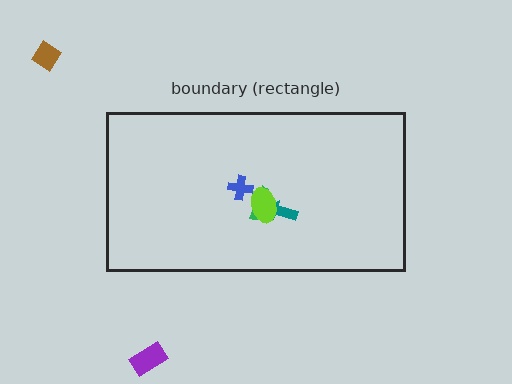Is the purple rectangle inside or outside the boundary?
Outside.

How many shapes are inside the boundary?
4 inside, 2 outside.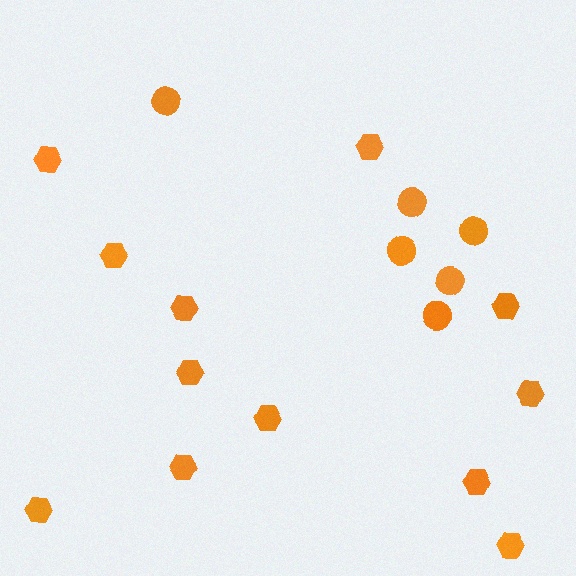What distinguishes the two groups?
There are 2 groups: one group of hexagons (12) and one group of circles (6).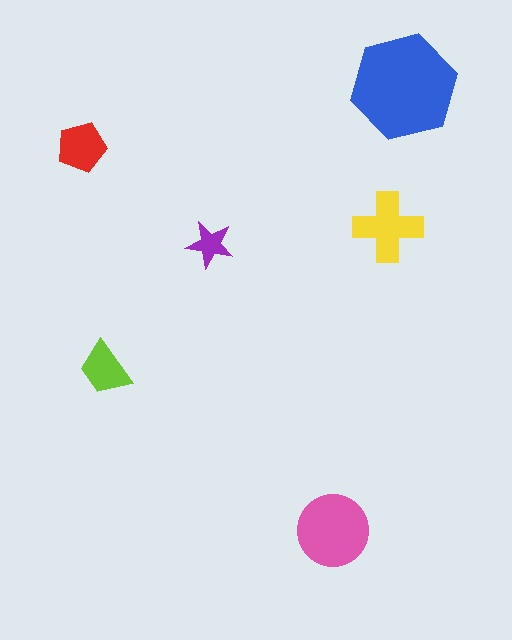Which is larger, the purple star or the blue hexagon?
The blue hexagon.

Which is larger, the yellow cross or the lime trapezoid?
The yellow cross.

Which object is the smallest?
The purple star.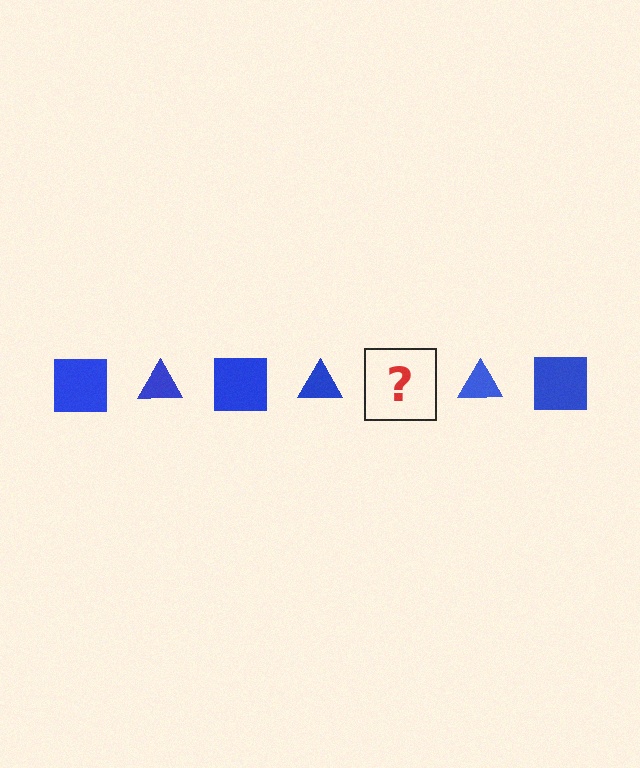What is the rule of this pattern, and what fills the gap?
The rule is that the pattern cycles through square, triangle shapes in blue. The gap should be filled with a blue square.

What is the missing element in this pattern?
The missing element is a blue square.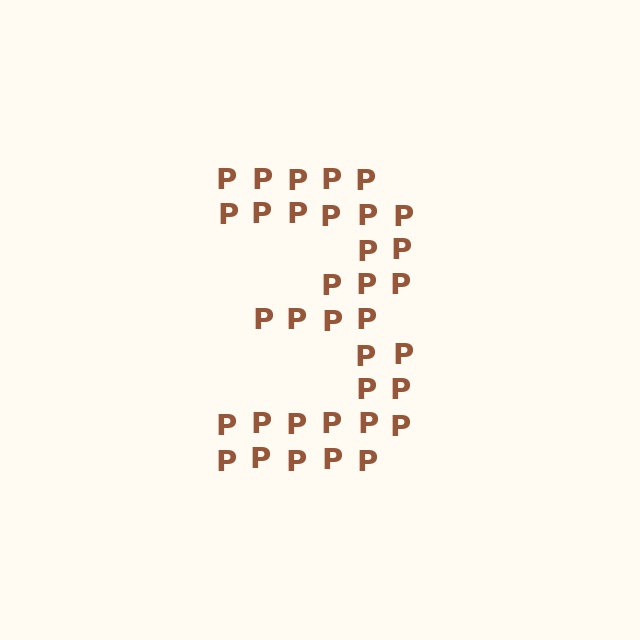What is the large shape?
The large shape is the digit 3.